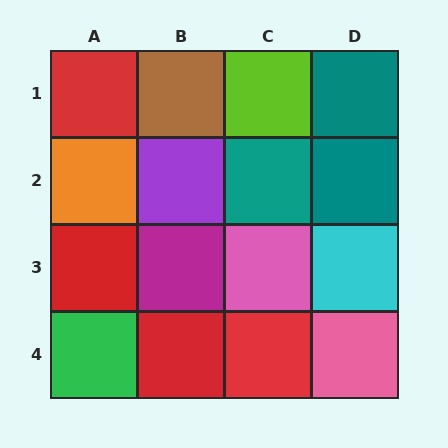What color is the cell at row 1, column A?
Red.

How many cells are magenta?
1 cell is magenta.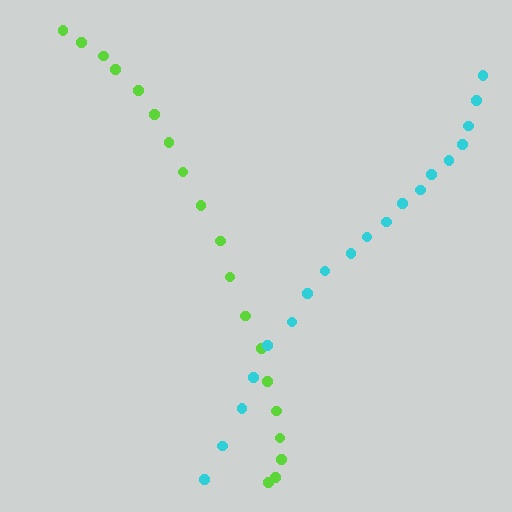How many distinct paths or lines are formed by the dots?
There are 2 distinct paths.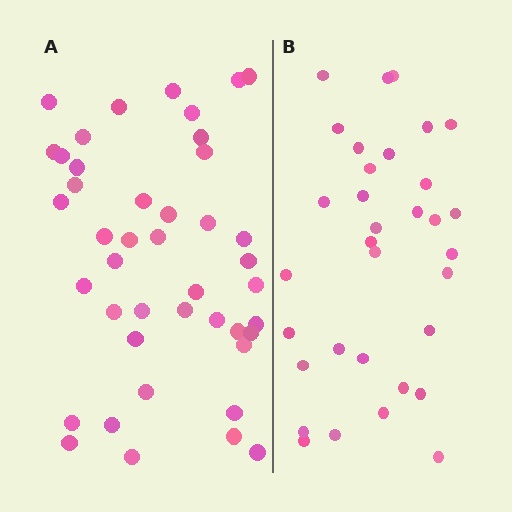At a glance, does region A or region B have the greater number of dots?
Region A (the left region) has more dots.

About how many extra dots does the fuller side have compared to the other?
Region A has roughly 10 or so more dots than region B.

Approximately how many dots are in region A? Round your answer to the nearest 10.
About 40 dots. (The exact count is 43, which rounds to 40.)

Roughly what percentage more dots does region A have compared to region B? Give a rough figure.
About 30% more.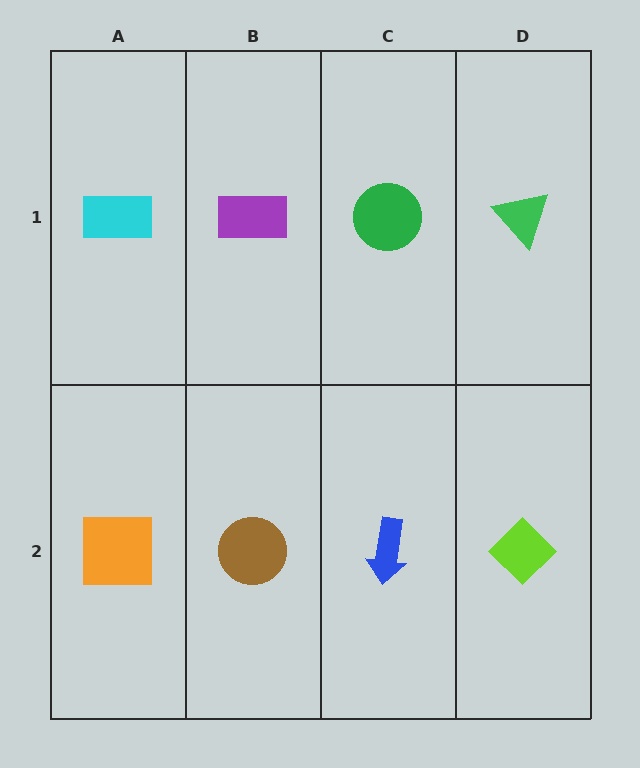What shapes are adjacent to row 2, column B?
A purple rectangle (row 1, column B), an orange square (row 2, column A), a blue arrow (row 2, column C).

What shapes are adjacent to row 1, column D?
A lime diamond (row 2, column D), a green circle (row 1, column C).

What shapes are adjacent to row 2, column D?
A green triangle (row 1, column D), a blue arrow (row 2, column C).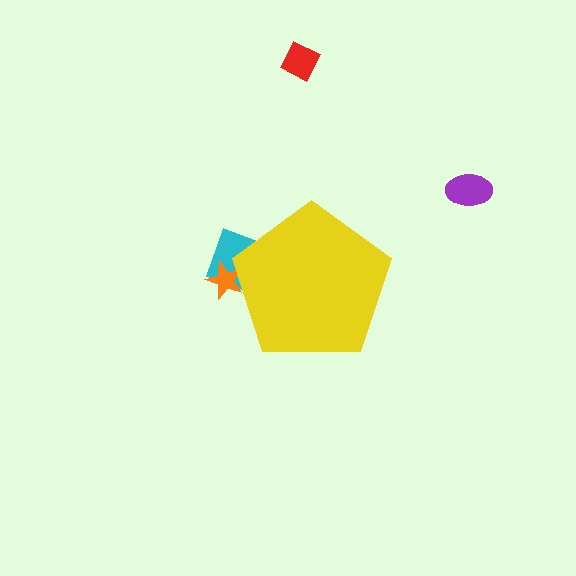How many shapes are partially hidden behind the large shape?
2 shapes are partially hidden.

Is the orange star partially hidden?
Yes, the orange star is partially hidden behind the yellow pentagon.